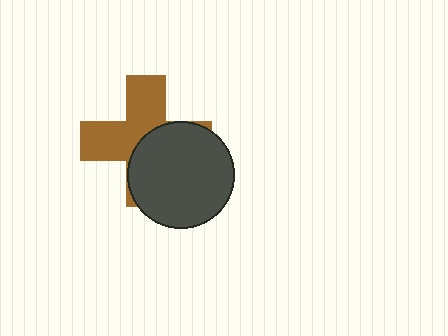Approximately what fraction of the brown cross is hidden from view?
Roughly 49% of the brown cross is hidden behind the dark gray circle.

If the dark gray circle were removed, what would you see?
You would see the complete brown cross.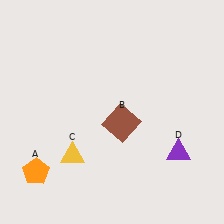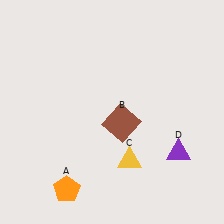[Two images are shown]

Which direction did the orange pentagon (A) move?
The orange pentagon (A) moved right.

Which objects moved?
The objects that moved are: the orange pentagon (A), the yellow triangle (C).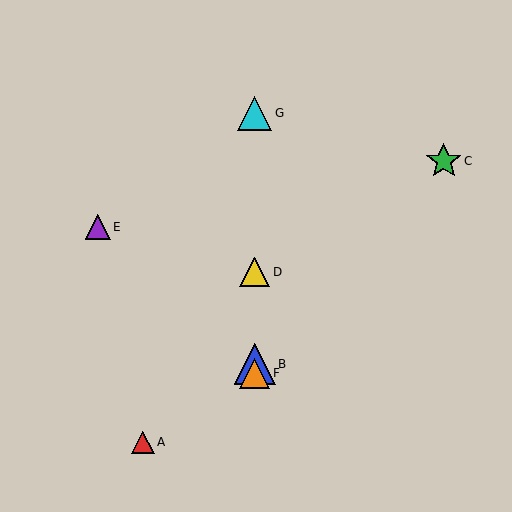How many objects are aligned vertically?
4 objects (B, D, F, G) are aligned vertically.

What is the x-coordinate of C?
Object C is at x≈444.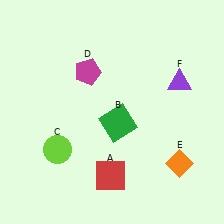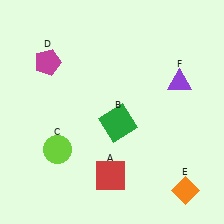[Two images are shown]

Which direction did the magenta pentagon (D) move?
The magenta pentagon (D) moved left.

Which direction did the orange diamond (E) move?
The orange diamond (E) moved down.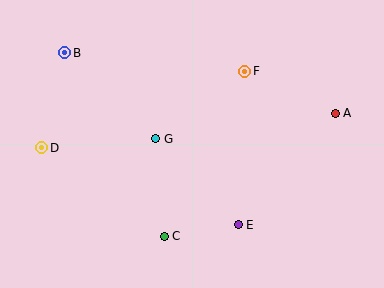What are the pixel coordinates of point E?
Point E is at (238, 225).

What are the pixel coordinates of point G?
Point G is at (156, 139).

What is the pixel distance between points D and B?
The distance between D and B is 98 pixels.